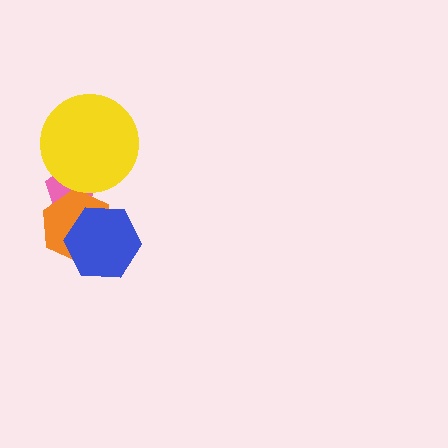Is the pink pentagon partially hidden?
Yes, it is partially covered by another shape.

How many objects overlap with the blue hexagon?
1 object overlaps with the blue hexagon.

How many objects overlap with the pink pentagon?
2 objects overlap with the pink pentagon.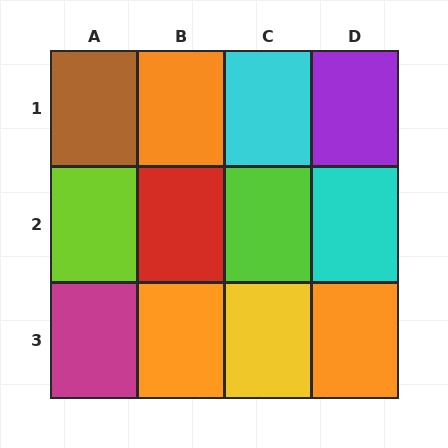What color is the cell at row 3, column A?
Magenta.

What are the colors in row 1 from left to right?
Brown, orange, cyan, purple.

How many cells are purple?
1 cell is purple.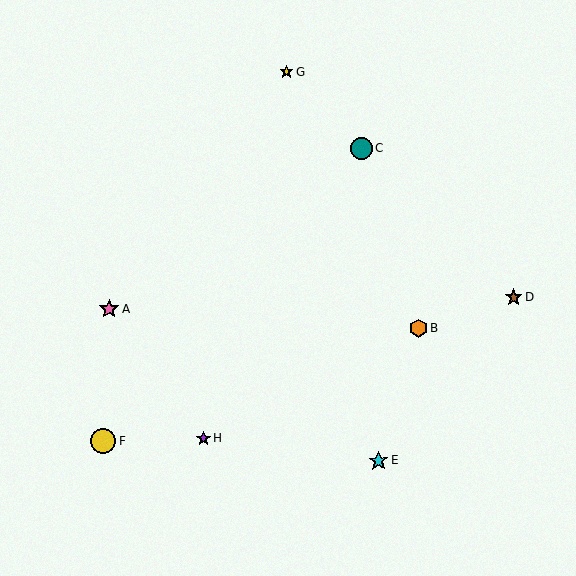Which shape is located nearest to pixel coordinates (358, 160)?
The teal circle (labeled C) at (362, 148) is nearest to that location.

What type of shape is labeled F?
Shape F is a yellow circle.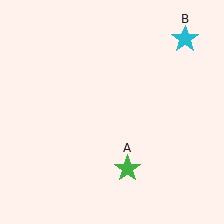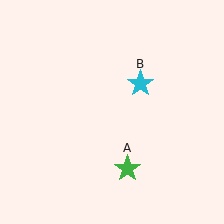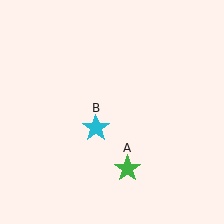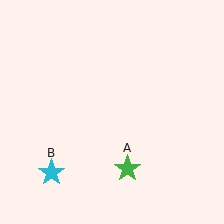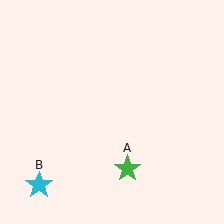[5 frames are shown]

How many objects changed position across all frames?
1 object changed position: cyan star (object B).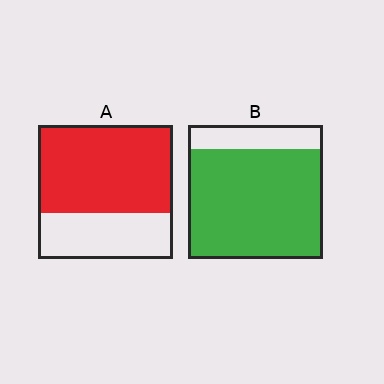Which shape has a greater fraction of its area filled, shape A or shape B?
Shape B.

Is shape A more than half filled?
Yes.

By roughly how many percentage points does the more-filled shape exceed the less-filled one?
By roughly 15 percentage points (B over A).